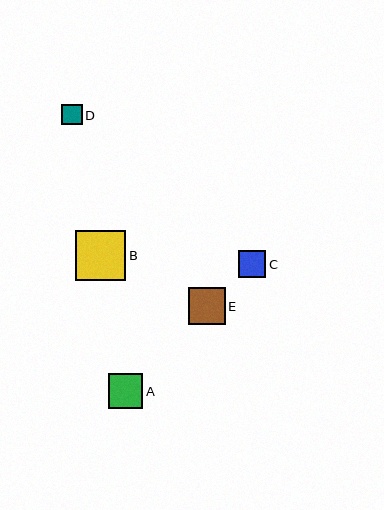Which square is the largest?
Square B is the largest with a size of approximately 50 pixels.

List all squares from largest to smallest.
From largest to smallest: B, E, A, C, D.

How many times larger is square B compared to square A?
Square B is approximately 1.4 times the size of square A.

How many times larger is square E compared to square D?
Square E is approximately 1.8 times the size of square D.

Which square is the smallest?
Square D is the smallest with a size of approximately 21 pixels.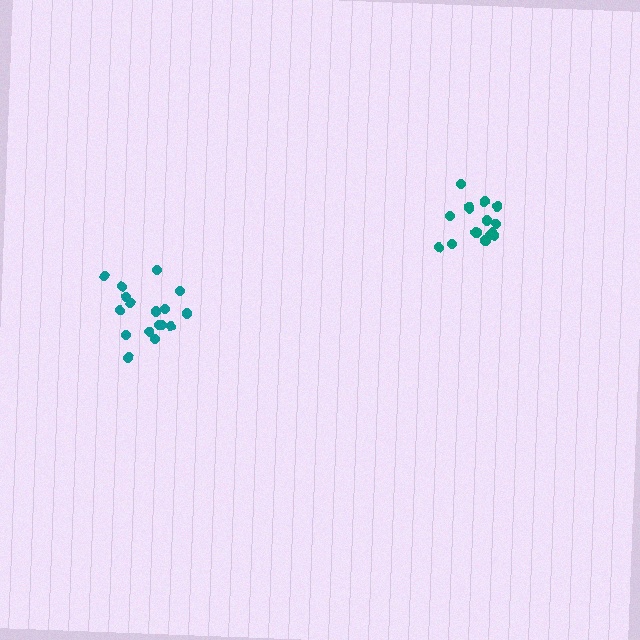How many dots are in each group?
Group 1: 16 dots, Group 2: 17 dots (33 total).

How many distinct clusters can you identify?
There are 2 distinct clusters.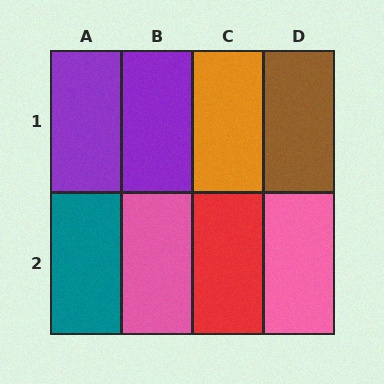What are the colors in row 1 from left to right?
Purple, purple, orange, brown.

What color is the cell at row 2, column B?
Pink.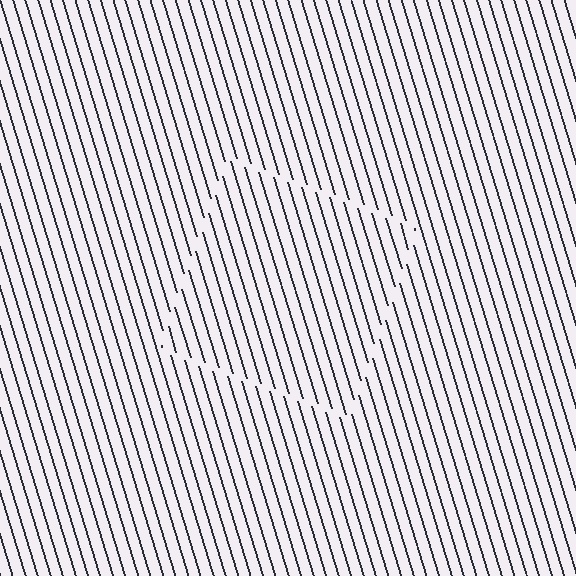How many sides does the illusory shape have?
4 sides — the line-ends trace a square.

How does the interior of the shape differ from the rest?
The interior of the shape contains the same grating, shifted by half a period — the contour is defined by the phase discontinuity where line-ends from the inner and outer gratings abut.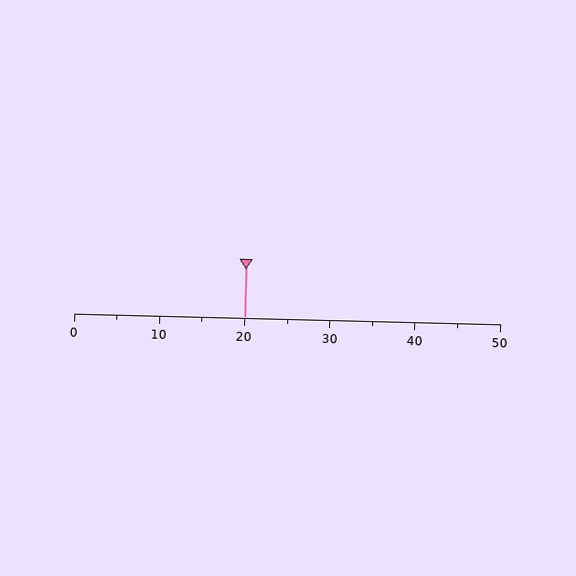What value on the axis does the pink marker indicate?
The marker indicates approximately 20.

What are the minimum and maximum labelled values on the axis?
The axis runs from 0 to 50.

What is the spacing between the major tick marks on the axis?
The major ticks are spaced 10 apart.